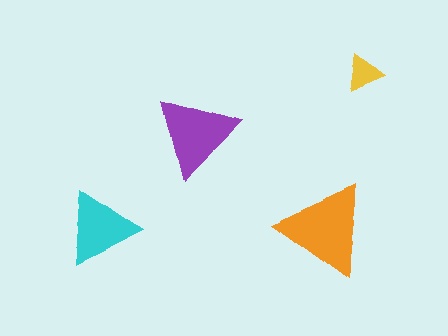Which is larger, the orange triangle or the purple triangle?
The orange one.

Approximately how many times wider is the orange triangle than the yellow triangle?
About 2.5 times wider.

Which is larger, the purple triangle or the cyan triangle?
The purple one.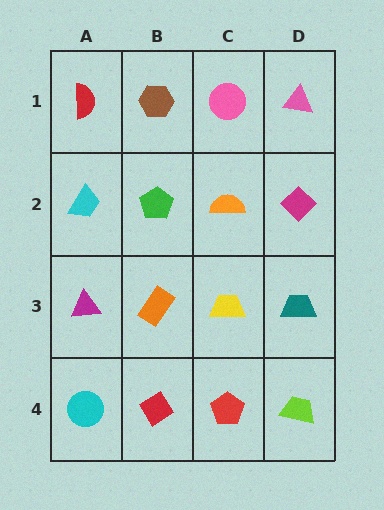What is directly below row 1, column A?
A cyan trapezoid.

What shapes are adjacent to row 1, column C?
An orange semicircle (row 2, column C), a brown hexagon (row 1, column B), a pink triangle (row 1, column D).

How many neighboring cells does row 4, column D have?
2.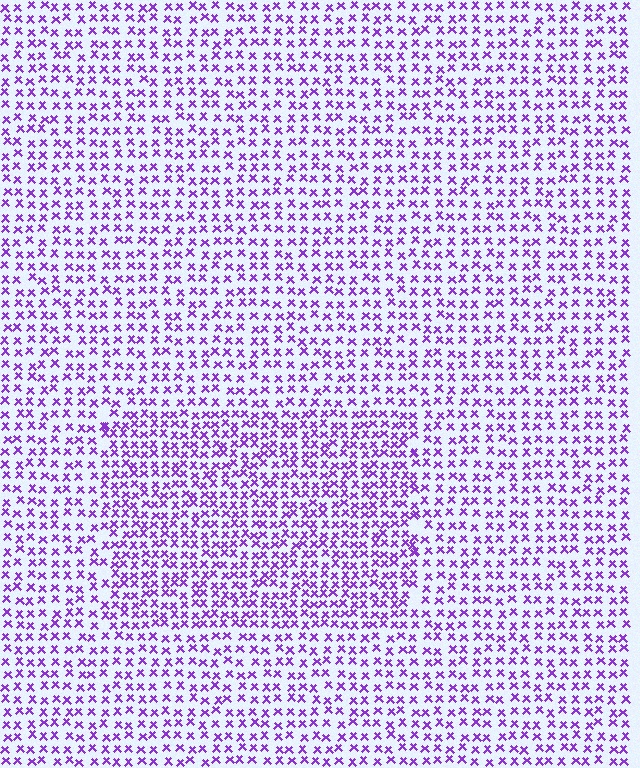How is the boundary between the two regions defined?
The boundary is defined by a change in element density (approximately 1.5x ratio). All elements are the same color, size, and shape.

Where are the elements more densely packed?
The elements are more densely packed inside the rectangle boundary.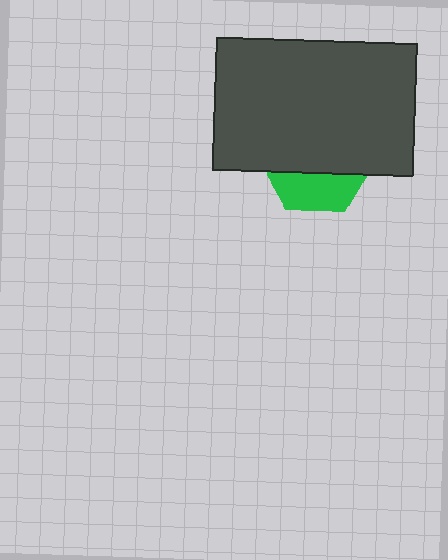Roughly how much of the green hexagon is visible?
A small part of it is visible (roughly 32%).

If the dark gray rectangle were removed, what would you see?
You would see the complete green hexagon.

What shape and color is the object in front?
The object in front is a dark gray rectangle.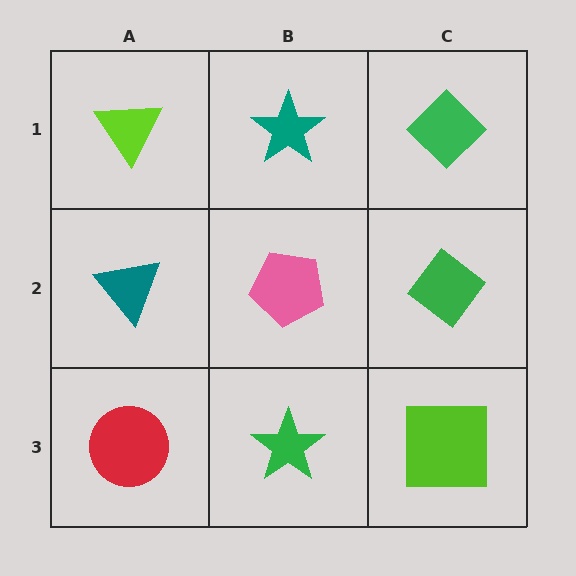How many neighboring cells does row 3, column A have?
2.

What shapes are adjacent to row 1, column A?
A teal triangle (row 2, column A), a teal star (row 1, column B).